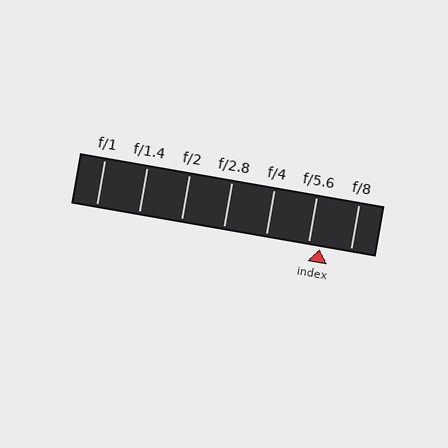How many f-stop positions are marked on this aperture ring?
There are 7 f-stop positions marked.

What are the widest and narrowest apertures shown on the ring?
The widest aperture shown is f/1 and the narrowest is f/8.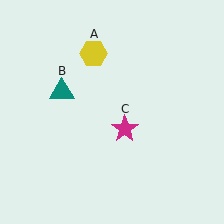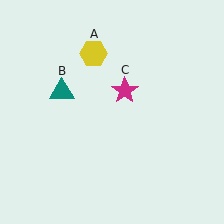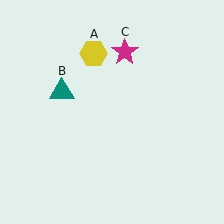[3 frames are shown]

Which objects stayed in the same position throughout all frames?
Yellow hexagon (object A) and teal triangle (object B) remained stationary.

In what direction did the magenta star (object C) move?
The magenta star (object C) moved up.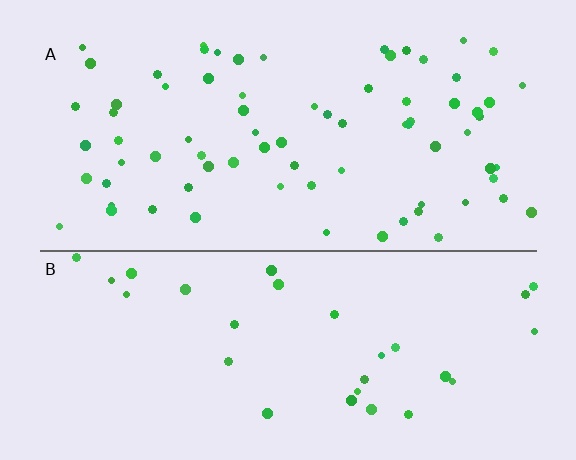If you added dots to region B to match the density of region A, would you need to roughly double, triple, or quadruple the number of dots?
Approximately triple.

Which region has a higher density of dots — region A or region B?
A (the top).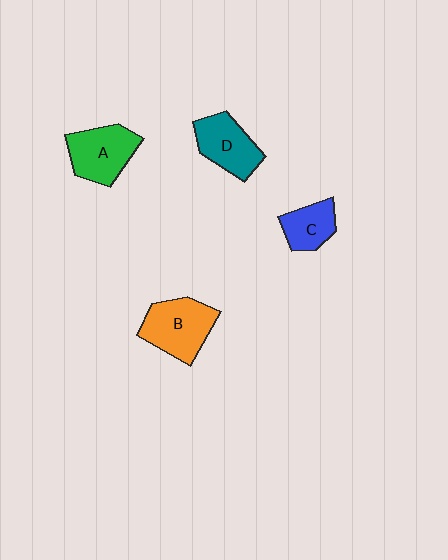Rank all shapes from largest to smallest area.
From largest to smallest: B (orange), A (green), D (teal), C (blue).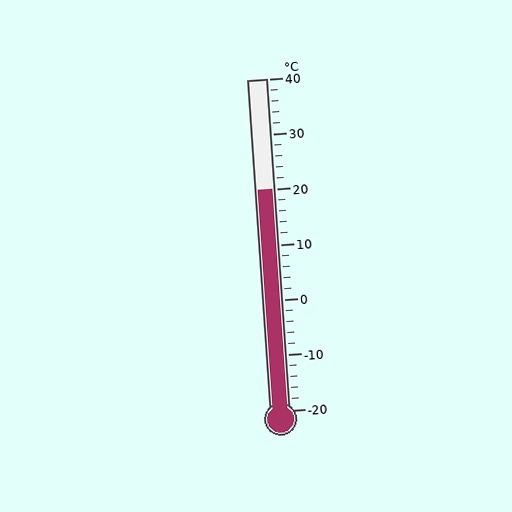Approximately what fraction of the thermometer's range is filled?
The thermometer is filled to approximately 65% of its range.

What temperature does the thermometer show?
The thermometer shows approximately 20°C.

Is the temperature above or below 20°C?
The temperature is at 20°C.